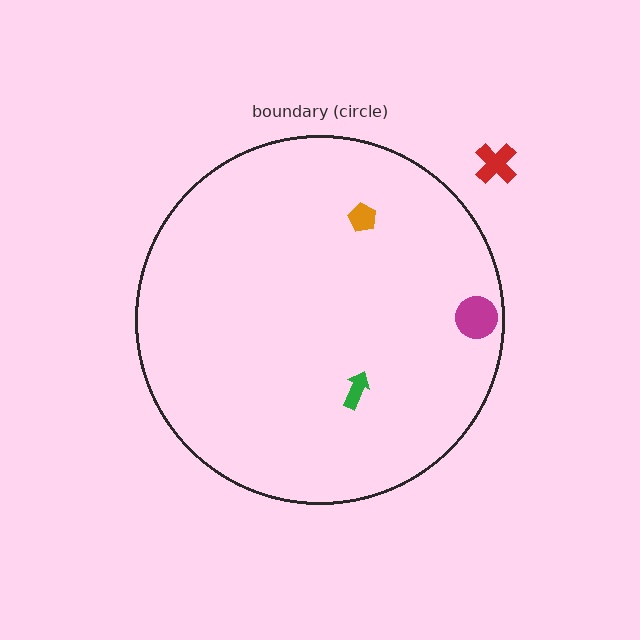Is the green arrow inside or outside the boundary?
Inside.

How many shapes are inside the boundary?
3 inside, 1 outside.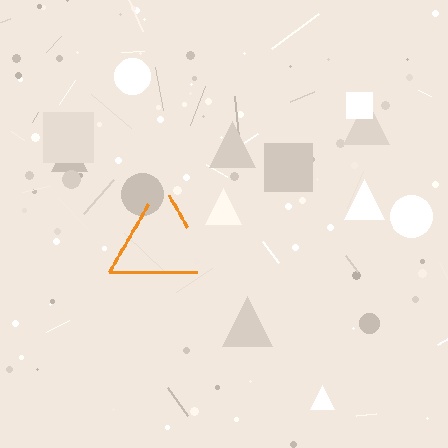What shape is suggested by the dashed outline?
The dashed outline suggests a triangle.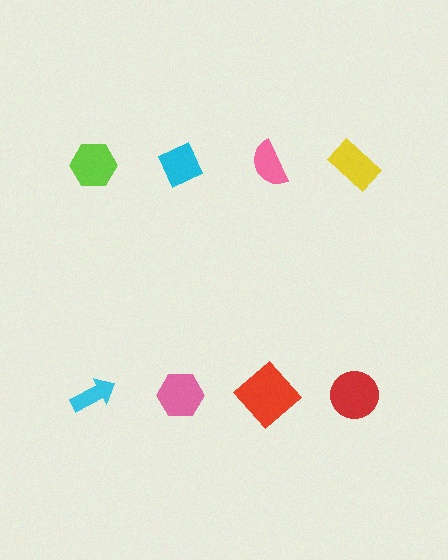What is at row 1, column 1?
A lime hexagon.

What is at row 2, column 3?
A red diamond.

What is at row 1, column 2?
A cyan diamond.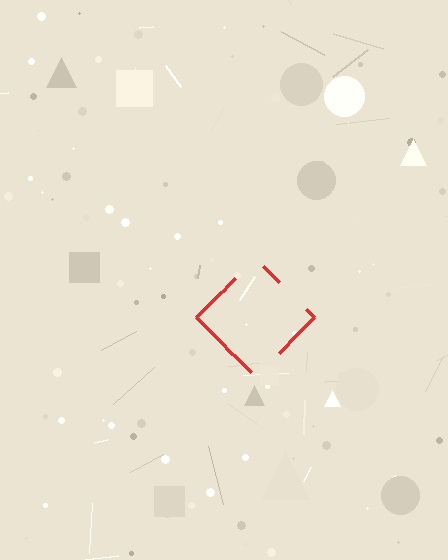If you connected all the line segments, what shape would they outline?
They would outline a diamond.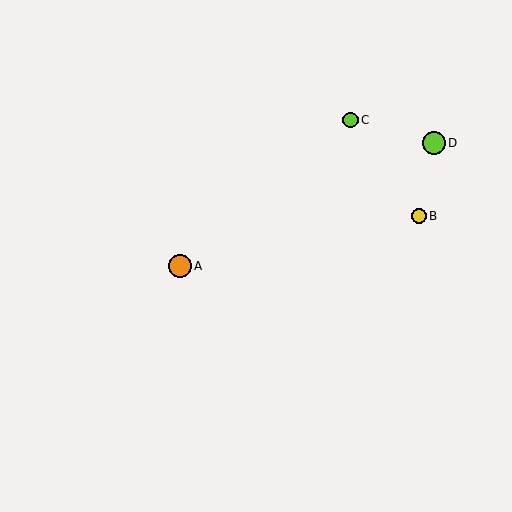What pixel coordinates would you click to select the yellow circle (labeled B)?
Click at (419, 216) to select the yellow circle B.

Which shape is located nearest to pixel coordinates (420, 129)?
The lime circle (labeled D) at (434, 143) is nearest to that location.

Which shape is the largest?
The lime circle (labeled D) is the largest.